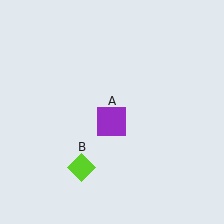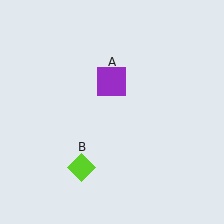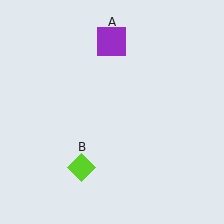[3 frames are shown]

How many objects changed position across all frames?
1 object changed position: purple square (object A).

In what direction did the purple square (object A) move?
The purple square (object A) moved up.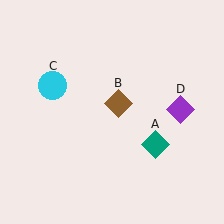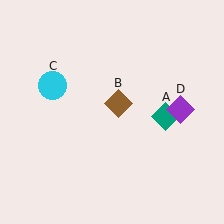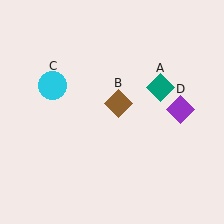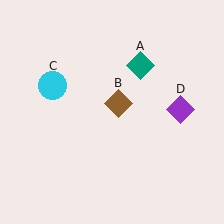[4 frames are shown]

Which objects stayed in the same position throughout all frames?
Brown diamond (object B) and cyan circle (object C) and purple diamond (object D) remained stationary.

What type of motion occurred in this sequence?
The teal diamond (object A) rotated counterclockwise around the center of the scene.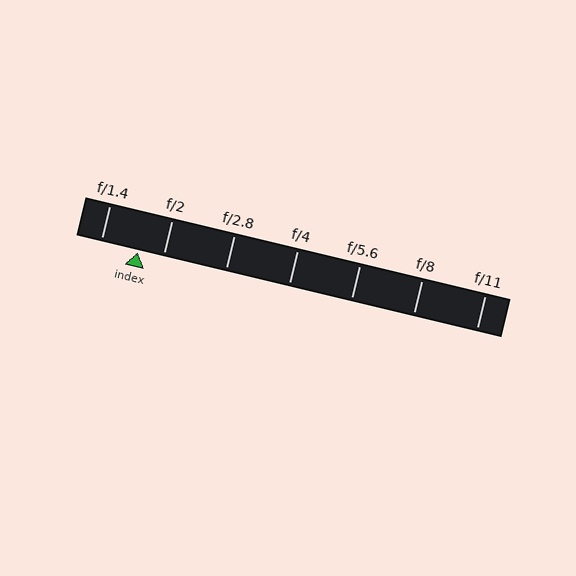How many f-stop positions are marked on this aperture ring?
There are 7 f-stop positions marked.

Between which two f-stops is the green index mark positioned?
The index mark is between f/1.4 and f/2.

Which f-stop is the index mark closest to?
The index mark is closest to f/2.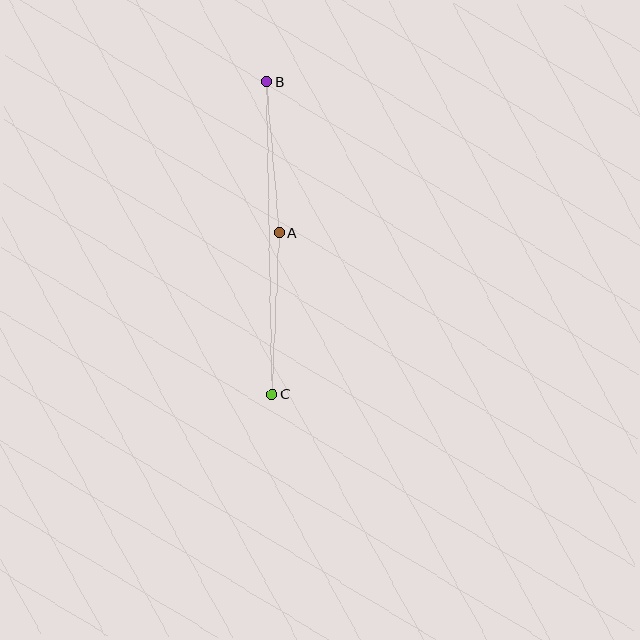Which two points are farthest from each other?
Points B and C are farthest from each other.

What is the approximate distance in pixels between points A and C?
The distance between A and C is approximately 161 pixels.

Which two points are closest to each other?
Points A and B are closest to each other.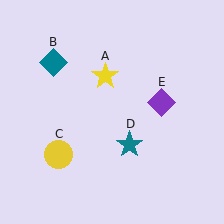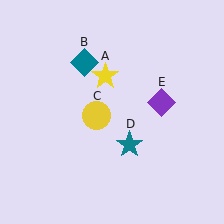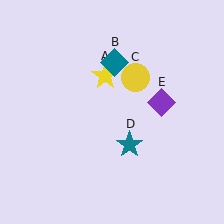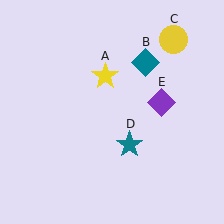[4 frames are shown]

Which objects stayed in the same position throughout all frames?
Yellow star (object A) and teal star (object D) and purple diamond (object E) remained stationary.